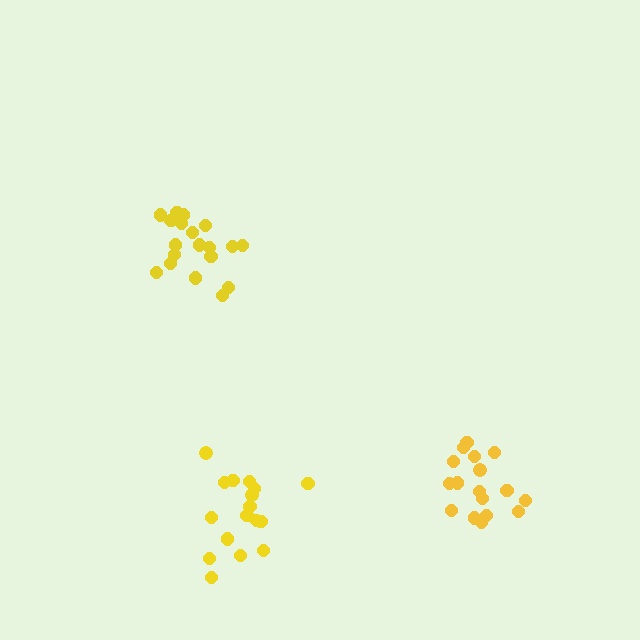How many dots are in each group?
Group 1: 19 dots, Group 2: 17 dots, Group 3: 17 dots (53 total).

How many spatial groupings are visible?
There are 3 spatial groupings.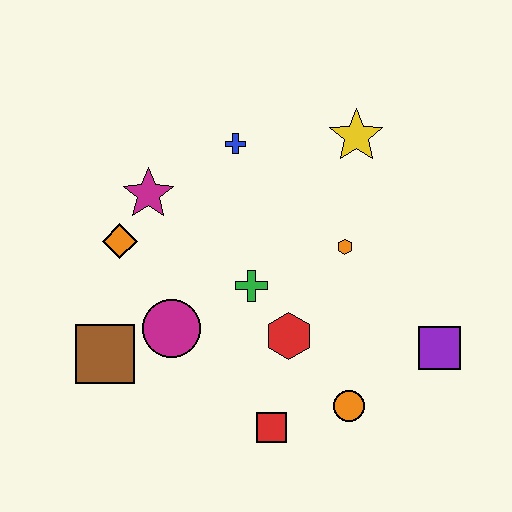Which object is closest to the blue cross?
The magenta star is closest to the blue cross.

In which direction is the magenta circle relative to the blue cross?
The magenta circle is below the blue cross.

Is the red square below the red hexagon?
Yes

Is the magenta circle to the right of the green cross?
No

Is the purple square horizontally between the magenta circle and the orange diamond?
No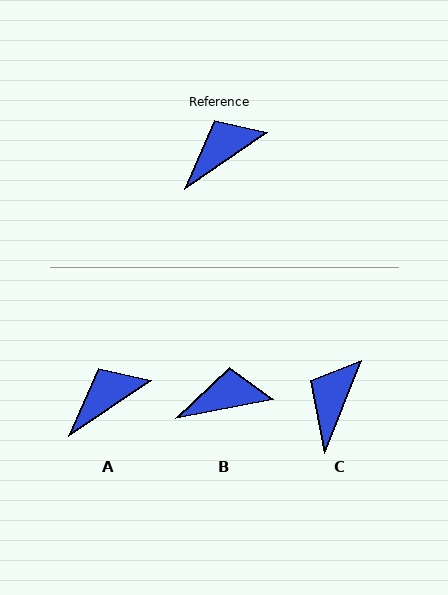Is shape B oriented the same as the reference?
No, it is off by about 23 degrees.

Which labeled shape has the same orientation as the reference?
A.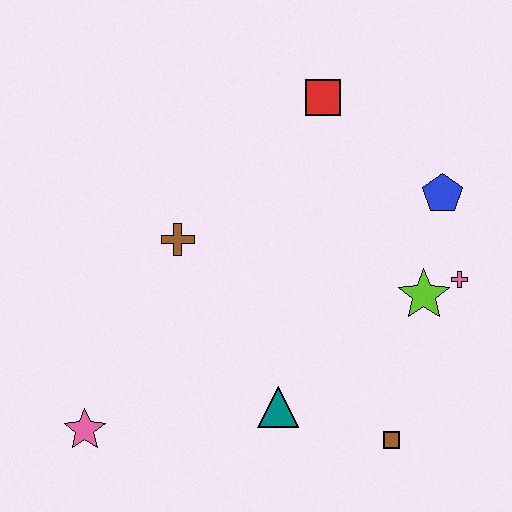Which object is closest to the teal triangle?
The brown square is closest to the teal triangle.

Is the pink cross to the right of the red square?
Yes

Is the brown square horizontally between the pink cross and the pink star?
Yes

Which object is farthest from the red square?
The pink star is farthest from the red square.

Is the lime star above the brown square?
Yes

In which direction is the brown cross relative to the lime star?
The brown cross is to the left of the lime star.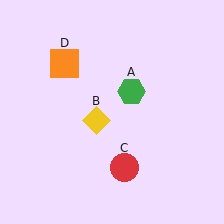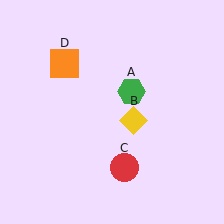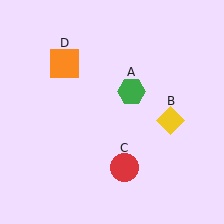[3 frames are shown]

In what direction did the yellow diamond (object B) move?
The yellow diamond (object B) moved right.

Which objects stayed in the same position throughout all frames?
Green hexagon (object A) and red circle (object C) and orange square (object D) remained stationary.